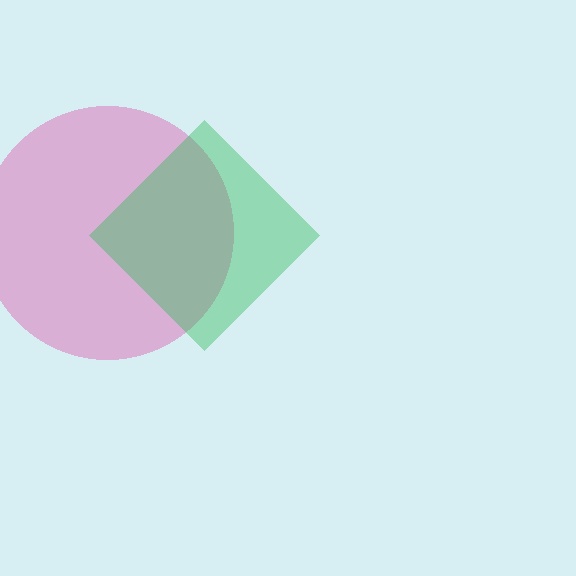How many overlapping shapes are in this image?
There are 2 overlapping shapes in the image.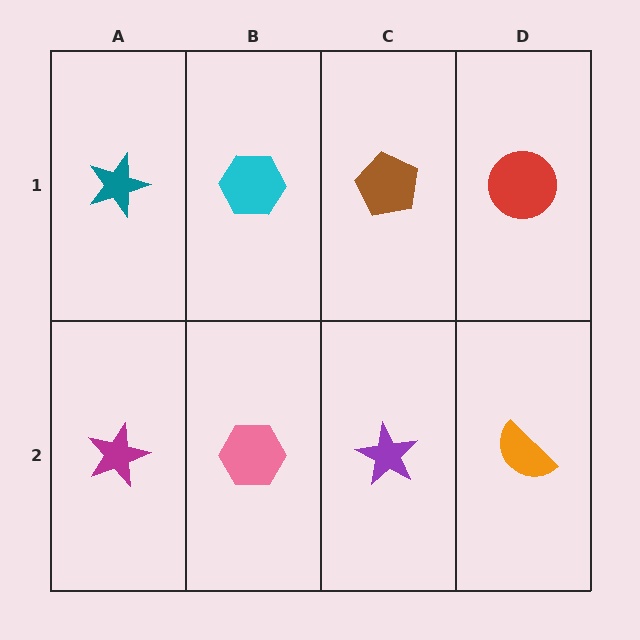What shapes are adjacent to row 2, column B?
A cyan hexagon (row 1, column B), a magenta star (row 2, column A), a purple star (row 2, column C).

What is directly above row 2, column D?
A red circle.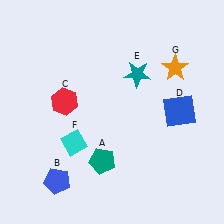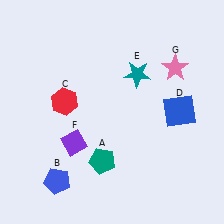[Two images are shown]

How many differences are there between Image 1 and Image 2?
There are 2 differences between the two images.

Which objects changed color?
F changed from cyan to purple. G changed from orange to pink.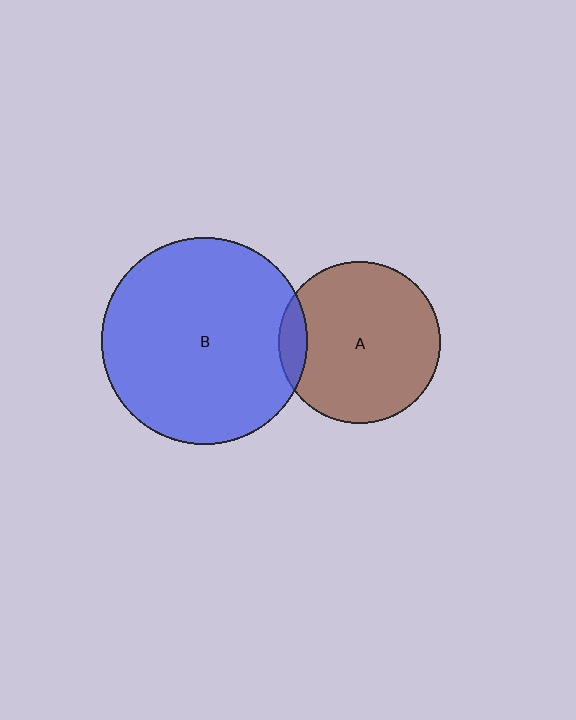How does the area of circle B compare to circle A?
Approximately 1.6 times.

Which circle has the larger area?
Circle B (blue).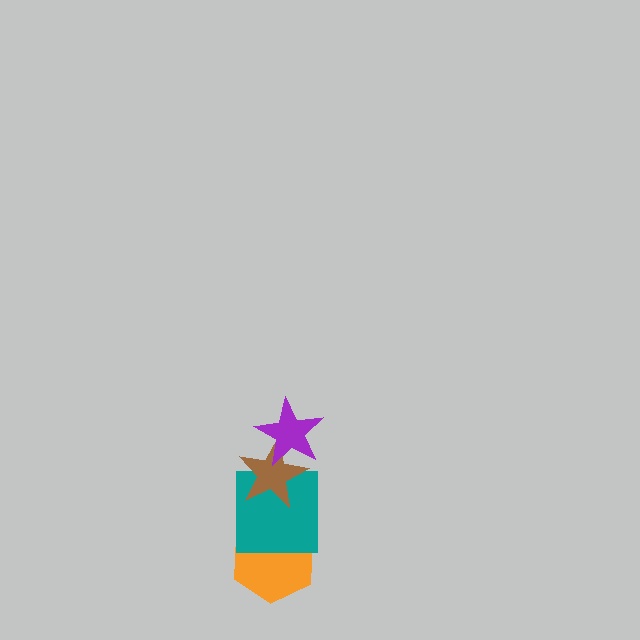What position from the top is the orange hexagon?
The orange hexagon is 4th from the top.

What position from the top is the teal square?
The teal square is 3rd from the top.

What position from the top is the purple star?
The purple star is 1st from the top.